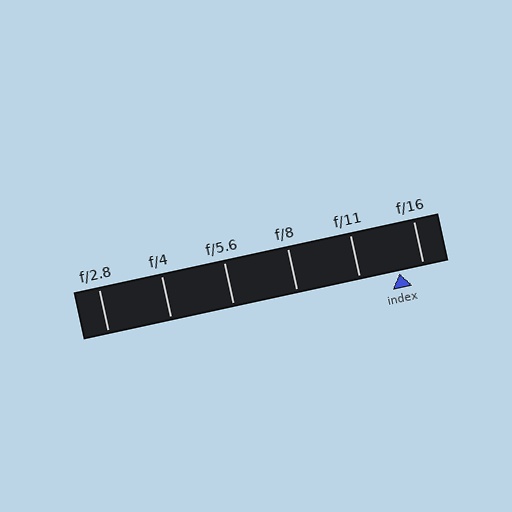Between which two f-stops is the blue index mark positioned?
The index mark is between f/11 and f/16.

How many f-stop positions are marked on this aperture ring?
There are 6 f-stop positions marked.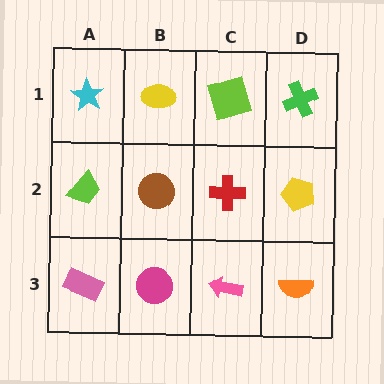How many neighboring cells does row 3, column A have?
2.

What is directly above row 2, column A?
A cyan star.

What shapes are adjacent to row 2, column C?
A lime square (row 1, column C), a pink arrow (row 3, column C), a brown circle (row 2, column B), a yellow pentagon (row 2, column D).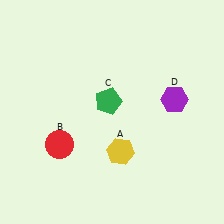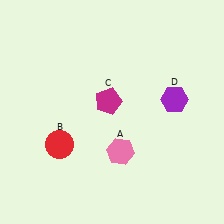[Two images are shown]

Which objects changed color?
A changed from yellow to pink. C changed from green to magenta.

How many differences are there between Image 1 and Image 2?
There are 2 differences between the two images.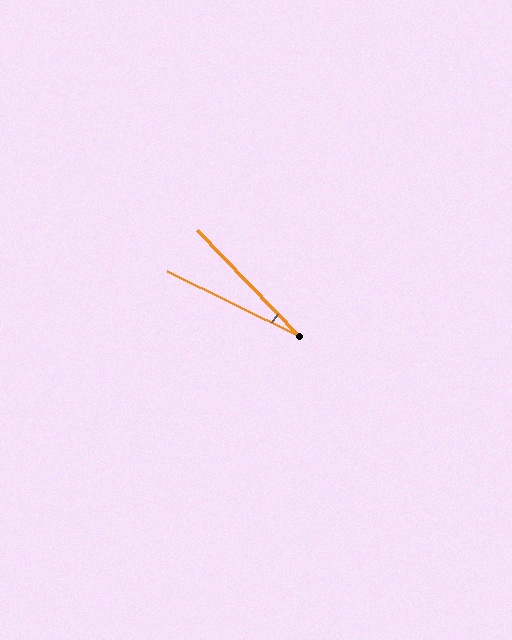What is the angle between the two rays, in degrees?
Approximately 20 degrees.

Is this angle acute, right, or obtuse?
It is acute.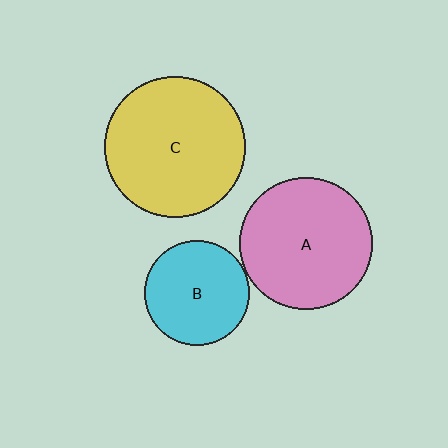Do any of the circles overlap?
No, none of the circles overlap.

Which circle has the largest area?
Circle C (yellow).